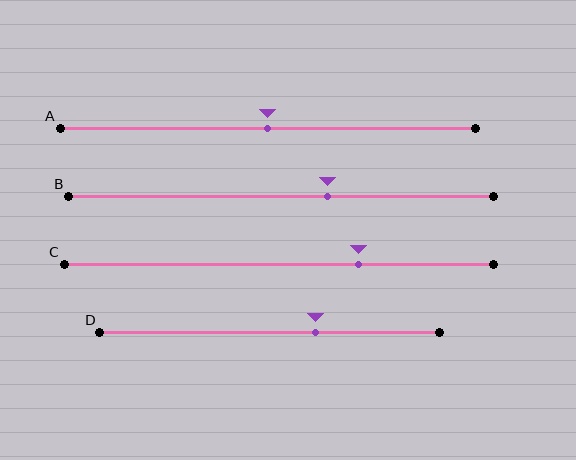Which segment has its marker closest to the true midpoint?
Segment A has its marker closest to the true midpoint.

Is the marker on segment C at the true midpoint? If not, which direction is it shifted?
No, the marker on segment C is shifted to the right by about 19% of the segment length.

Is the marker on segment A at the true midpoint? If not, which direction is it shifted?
Yes, the marker on segment A is at the true midpoint.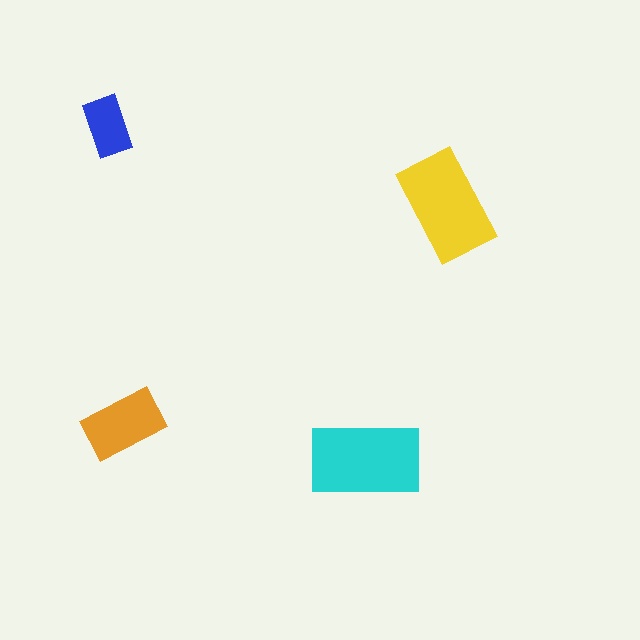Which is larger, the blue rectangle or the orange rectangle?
The orange one.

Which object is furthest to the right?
The yellow rectangle is rightmost.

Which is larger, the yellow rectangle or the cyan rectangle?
The cyan one.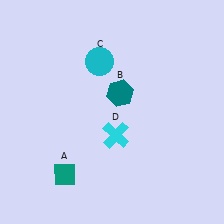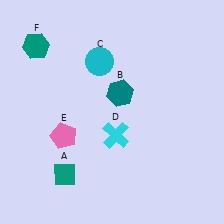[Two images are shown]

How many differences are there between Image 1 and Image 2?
There are 2 differences between the two images.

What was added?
A pink pentagon (E), a teal hexagon (F) were added in Image 2.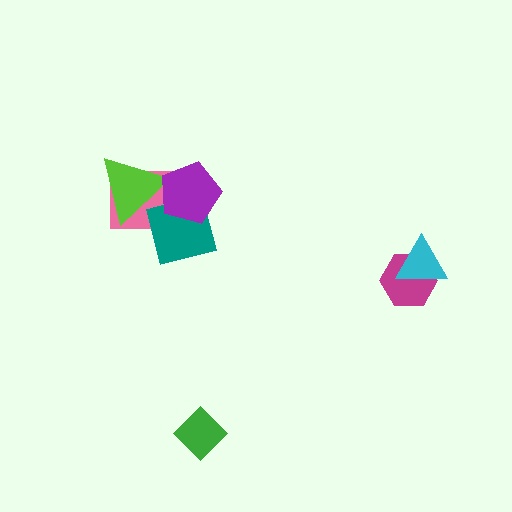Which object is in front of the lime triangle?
The purple pentagon is in front of the lime triangle.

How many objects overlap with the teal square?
3 objects overlap with the teal square.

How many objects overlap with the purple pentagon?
3 objects overlap with the purple pentagon.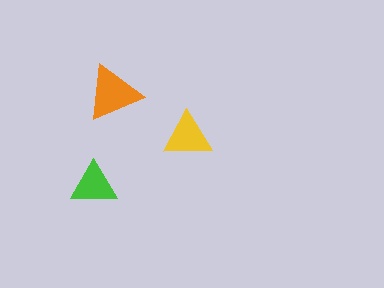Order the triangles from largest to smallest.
the orange one, the yellow one, the green one.